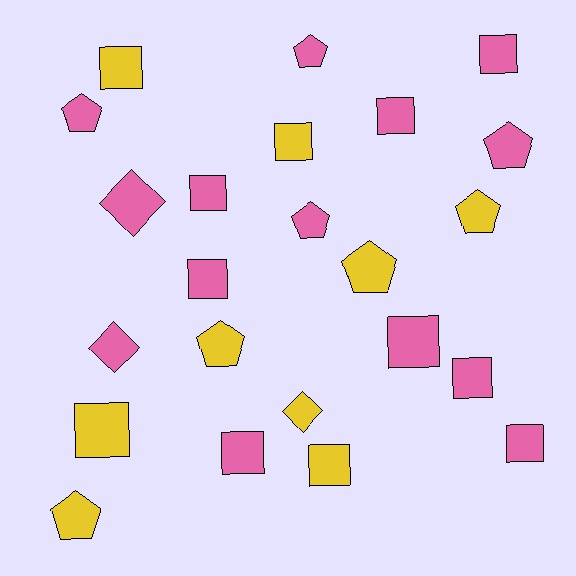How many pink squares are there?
There are 8 pink squares.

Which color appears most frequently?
Pink, with 14 objects.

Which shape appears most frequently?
Square, with 12 objects.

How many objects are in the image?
There are 23 objects.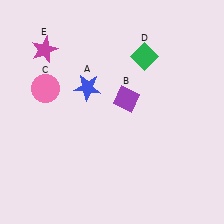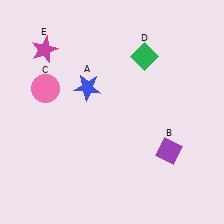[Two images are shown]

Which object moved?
The purple diamond (B) moved down.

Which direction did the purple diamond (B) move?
The purple diamond (B) moved down.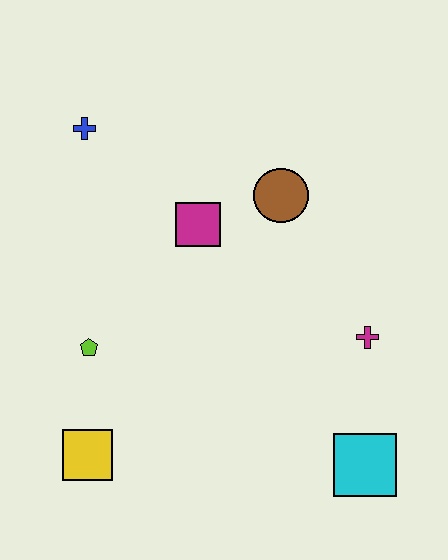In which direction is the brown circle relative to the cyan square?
The brown circle is above the cyan square.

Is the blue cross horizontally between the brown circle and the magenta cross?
No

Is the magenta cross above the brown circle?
No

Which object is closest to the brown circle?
The magenta square is closest to the brown circle.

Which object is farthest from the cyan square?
The blue cross is farthest from the cyan square.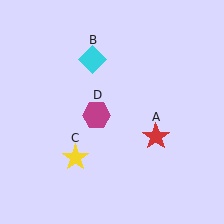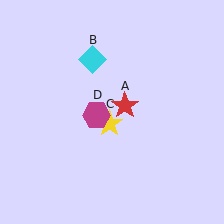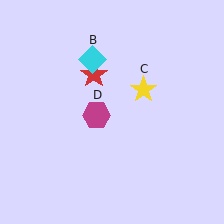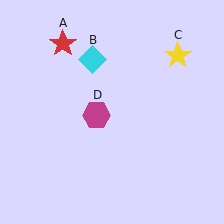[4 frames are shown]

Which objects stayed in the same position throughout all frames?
Cyan diamond (object B) and magenta hexagon (object D) remained stationary.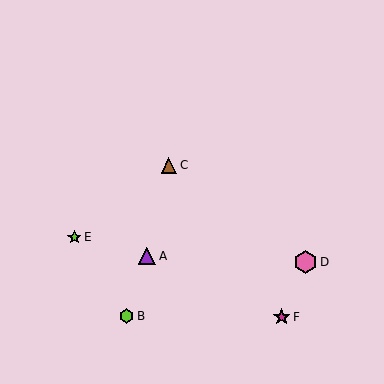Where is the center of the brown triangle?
The center of the brown triangle is at (169, 165).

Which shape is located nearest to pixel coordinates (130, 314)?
The lime hexagon (labeled B) at (126, 316) is nearest to that location.